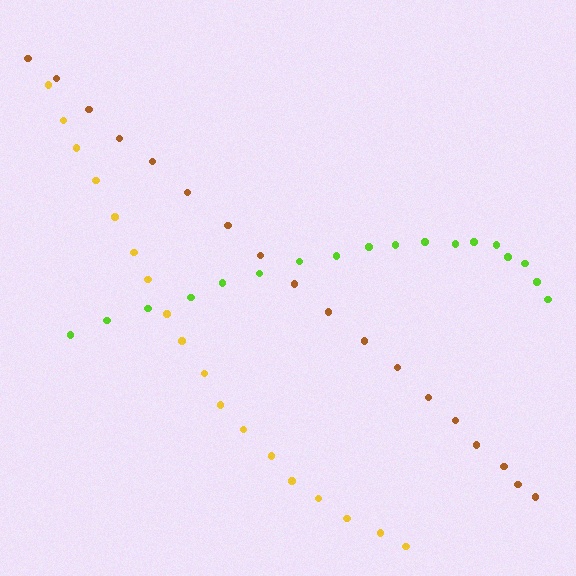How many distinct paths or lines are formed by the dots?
There are 3 distinct paths.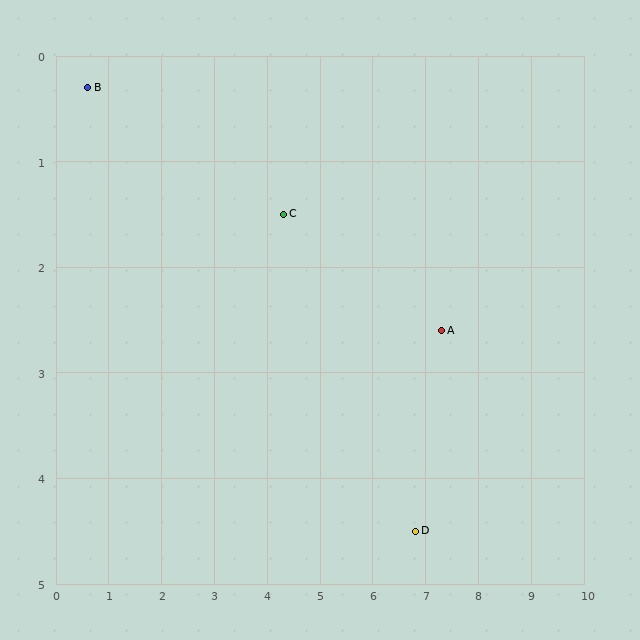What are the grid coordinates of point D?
Point D is at approximately (6.8, 4.5).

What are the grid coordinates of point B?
Point B is at approximately (0.6, 0.3).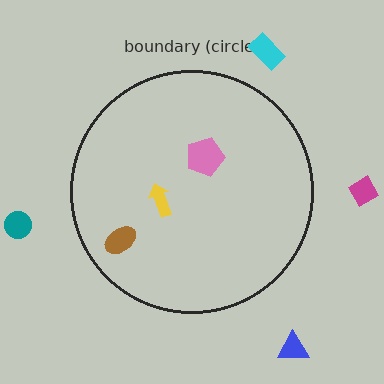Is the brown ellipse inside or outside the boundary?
Inside.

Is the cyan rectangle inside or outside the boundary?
Outside.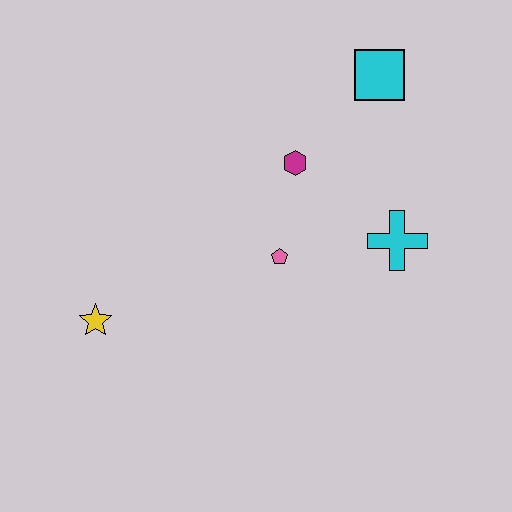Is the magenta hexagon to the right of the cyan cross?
No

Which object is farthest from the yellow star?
The cyan square is farthest from the yellow star.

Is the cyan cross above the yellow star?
Yes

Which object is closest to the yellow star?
The pink pentagon is closest to the yellow star.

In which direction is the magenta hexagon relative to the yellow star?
The magenta hexagon is to the right of the yellow star.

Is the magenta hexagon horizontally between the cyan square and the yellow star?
Yes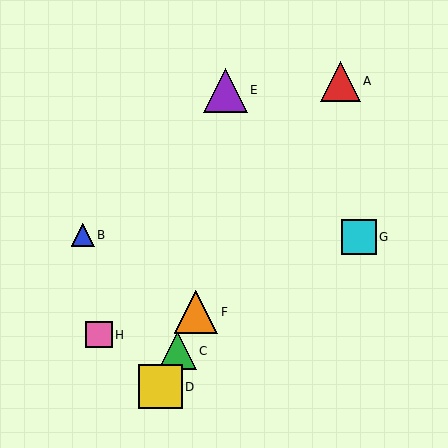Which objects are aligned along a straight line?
Objects C, D, F are aligned along a straight line.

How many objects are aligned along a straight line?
3 objects (C, D, F) are aligned along a straight line.